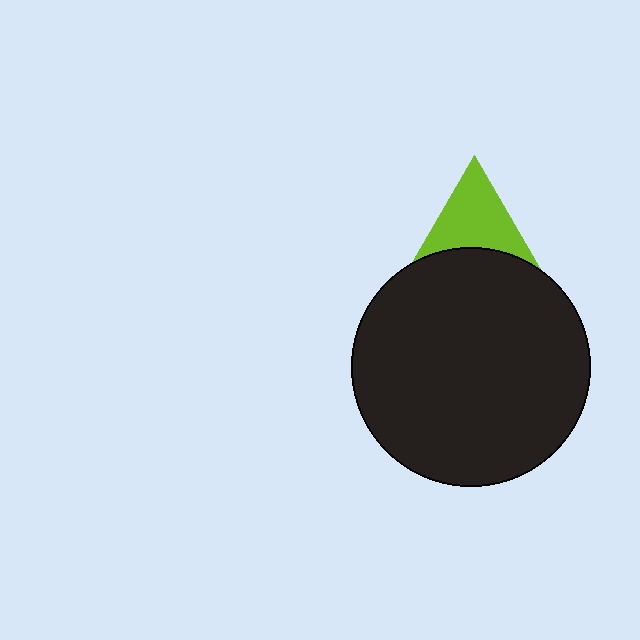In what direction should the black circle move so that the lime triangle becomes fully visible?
The black circle should move down. That is the shortest direction to clear the overlap and leave the lime triangle fully visible.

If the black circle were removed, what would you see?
You would see the complete lime triangle.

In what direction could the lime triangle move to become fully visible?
The lime triangle could move up. That would shift it out from behind the black circle entirely.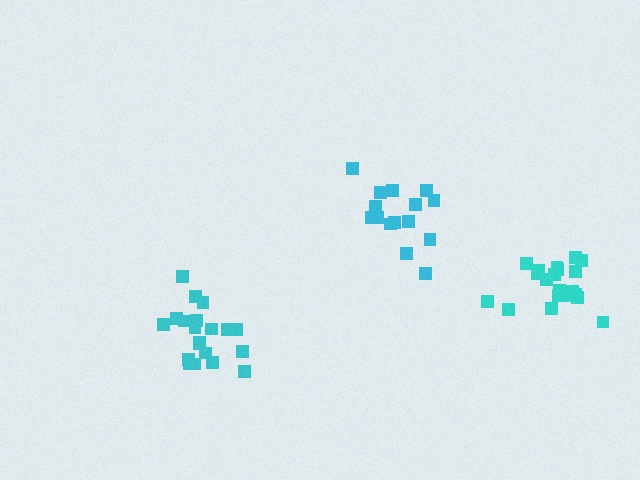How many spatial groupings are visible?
There are 3 spatial groupings.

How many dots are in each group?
Group 1: 15 dots, Group 2: 20 dots, Group 3: 20 dots (55 total).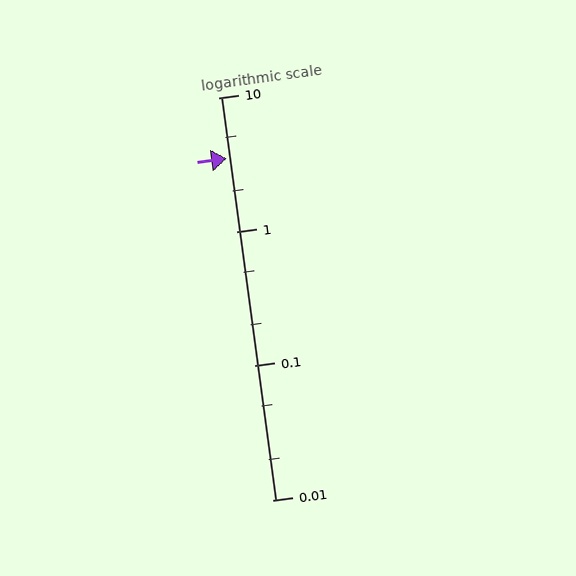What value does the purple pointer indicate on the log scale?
The pointer indicates approximately 3.5.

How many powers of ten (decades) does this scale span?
The scale spans 3 decades, from 0.01 to 10.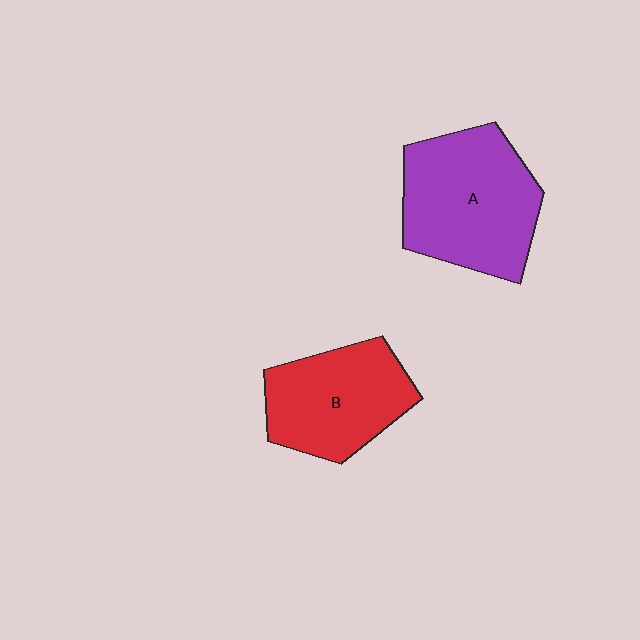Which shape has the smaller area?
Shape B (red).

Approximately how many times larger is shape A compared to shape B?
Approximately 1.3 times.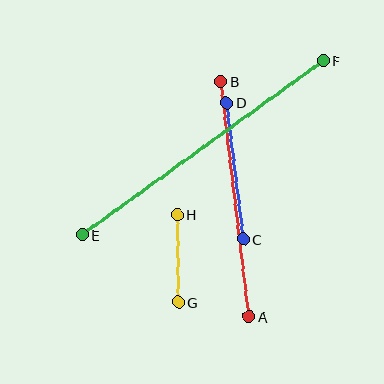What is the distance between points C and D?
The distance is approximately 137 pixels.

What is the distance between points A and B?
The distance is approximately 237 pixels.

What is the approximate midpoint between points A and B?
The midpoint is at approximately (235, 199) pixels.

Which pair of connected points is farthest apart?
Points E and F are farthest apart.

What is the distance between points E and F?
The distance is approximately 298 pixels.